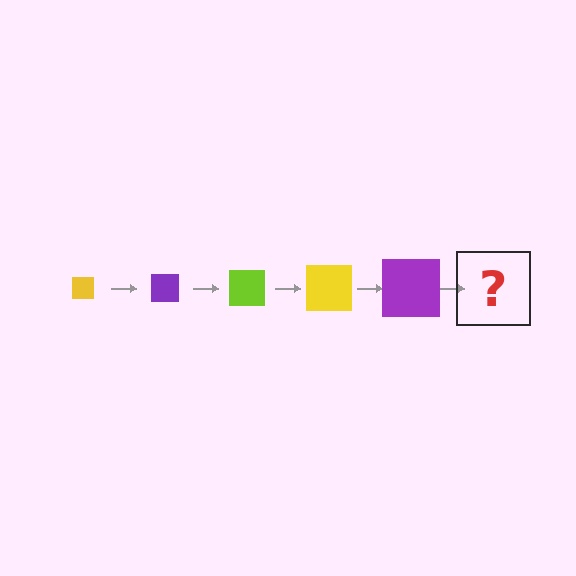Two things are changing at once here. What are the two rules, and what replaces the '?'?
The two rules are that the square grows larger each step and the color cycles through yellow, purple, and lime. The '?' should be a lime square, larger than the previous one.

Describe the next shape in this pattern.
It should be a lime square, larger than the previous one.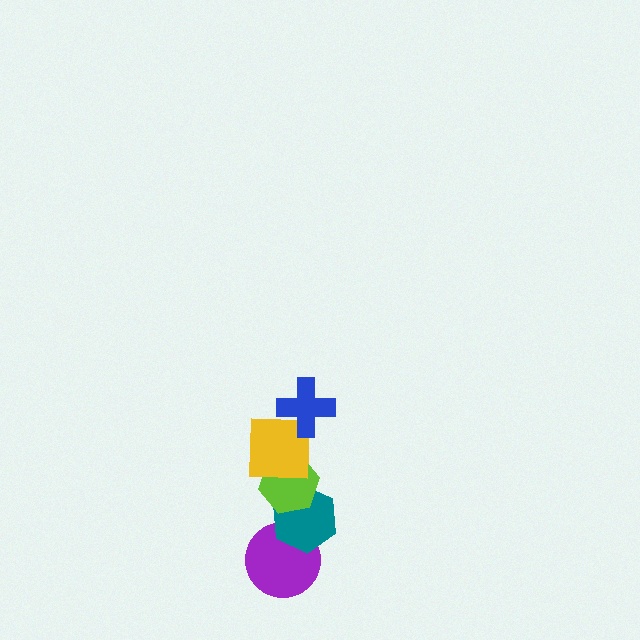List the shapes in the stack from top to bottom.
From top to bottom: the blue cross, the yellow square, the lime hexagon, the teal hexagon, the purple circle.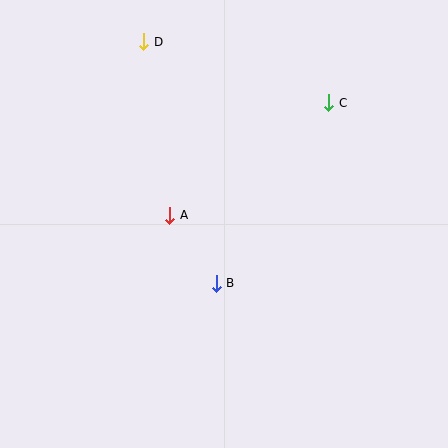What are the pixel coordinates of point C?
Point C is at (329, 103).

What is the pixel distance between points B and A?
The distance between B and A is 82 pixels.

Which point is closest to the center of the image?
Point A at (170, 215) is closest to the center.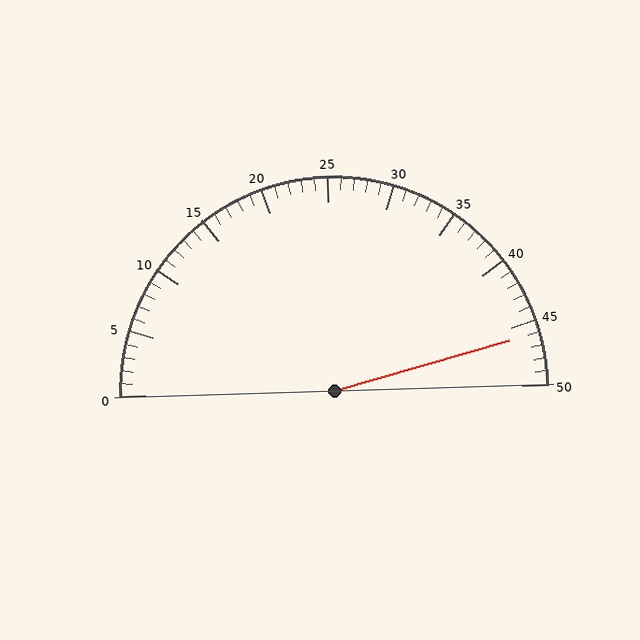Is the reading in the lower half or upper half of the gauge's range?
The reading is in the upper half of the range (0 to 50).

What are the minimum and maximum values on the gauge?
The gauge ranges from 0 to 50.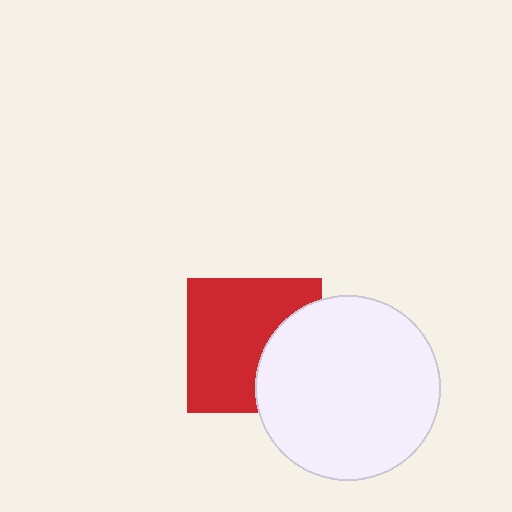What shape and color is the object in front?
The object in front is a white circle.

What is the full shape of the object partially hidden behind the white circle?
The partially hidden object is a red square.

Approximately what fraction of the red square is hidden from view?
Roughly 33% of the red square is hidden behind the white circle.